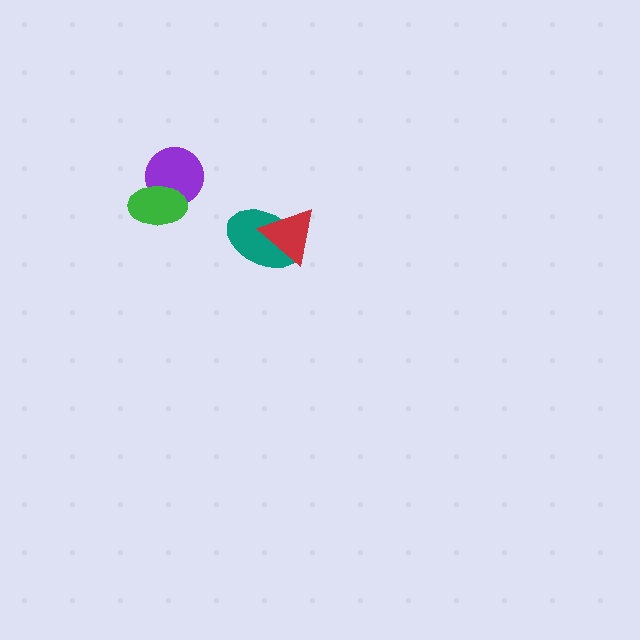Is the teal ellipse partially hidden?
Yes, it is partially covered by another shape.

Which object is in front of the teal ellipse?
The red triangle is in front of the teal ellipse.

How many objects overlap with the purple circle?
1 object overlaps with the purple circle.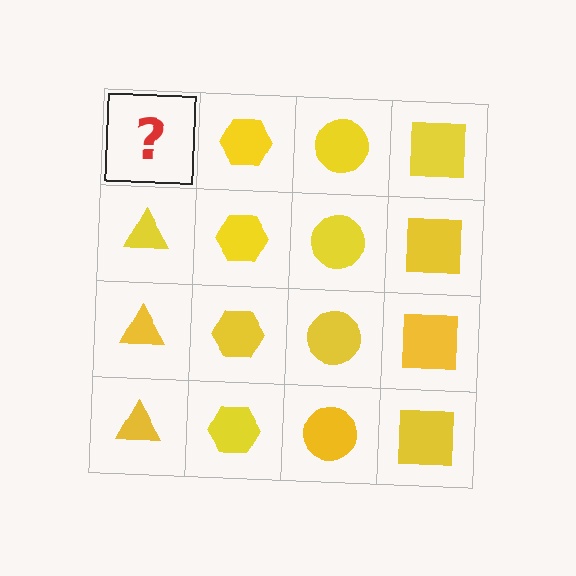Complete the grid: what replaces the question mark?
The question mark should be replaced with a yellow triangle.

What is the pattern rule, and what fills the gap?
The rule is that each column has a consistent shape. The gap should be filled with a yellow triangle.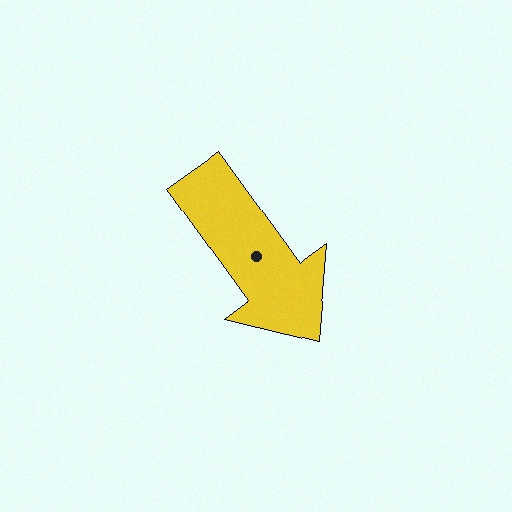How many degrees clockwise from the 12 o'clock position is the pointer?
Approximately 144 degrees.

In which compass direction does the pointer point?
Southeast.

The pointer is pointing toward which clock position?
Roughly 5 o'clock.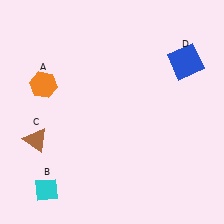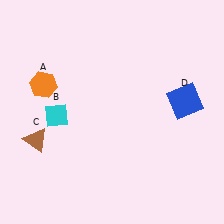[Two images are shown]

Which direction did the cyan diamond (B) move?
The cyan diamond (B) moved up.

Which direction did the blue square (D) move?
The blue square (D) moved down.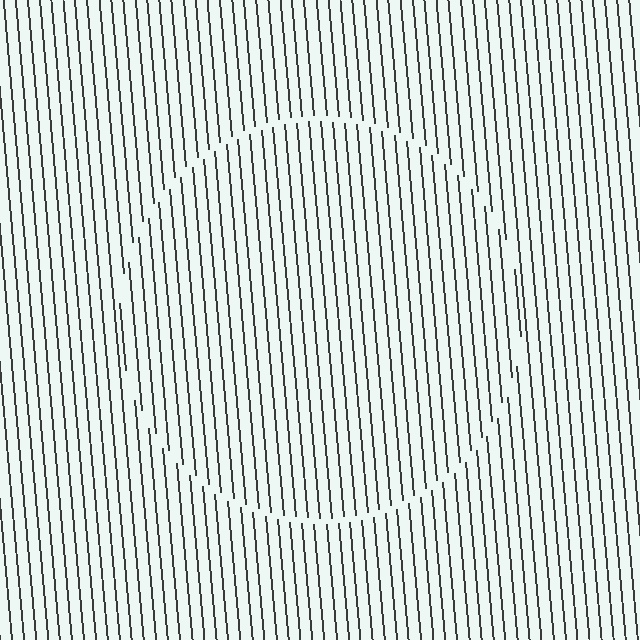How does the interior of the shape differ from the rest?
The interior of the shape contains the same grating, shifted by half a period — the contour is defined by the phase discontinuity where line-ends from the inner and outer gratings abut.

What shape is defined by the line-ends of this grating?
An illusory circle. The interior of the shape contains the same grating, shifted by half a period — the contour is defined by the phase discontinuity where line-ends from the inner and outer gratings abut.